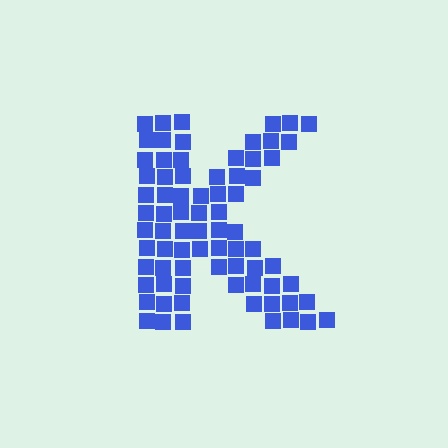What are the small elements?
The small elements are squares.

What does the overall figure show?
The overall figure shows the letter K.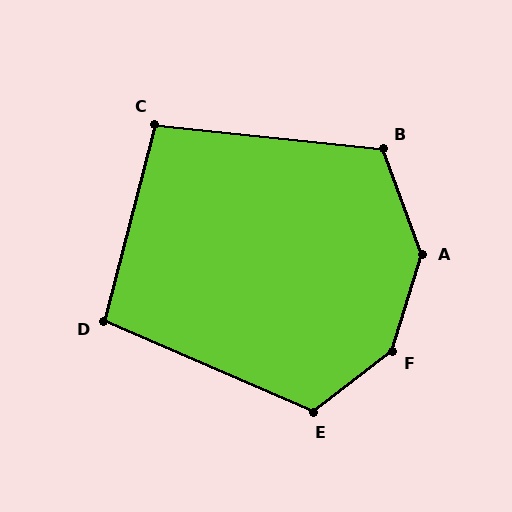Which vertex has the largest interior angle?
F, at approximately 145 degrees.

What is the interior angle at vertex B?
Approximately 116 degrees (obtuse).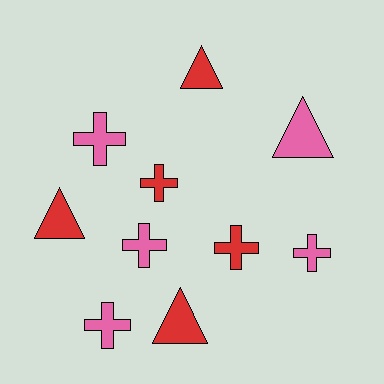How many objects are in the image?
There are 10 objects.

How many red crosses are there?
There are 2 red crosses.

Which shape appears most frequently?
Cross, with 6 objects.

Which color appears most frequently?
Red, with 5 objects.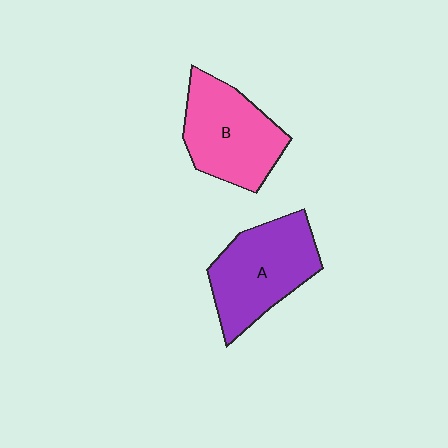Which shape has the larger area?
Shape A (purple).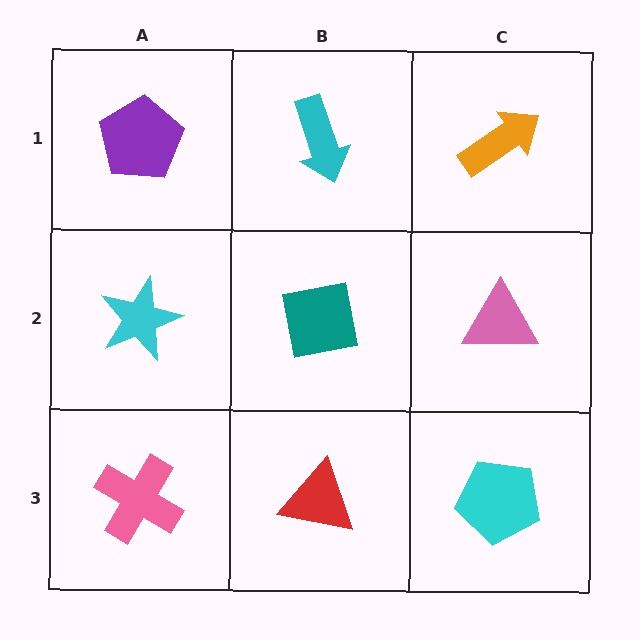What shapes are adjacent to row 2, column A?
A purple pentagon (row 1, column A), a pink cross (row 3, column A), a teal square (row 2, column B).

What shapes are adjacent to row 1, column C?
A pink triangle (row 2, column C), a cyan arrow (row 1, column B).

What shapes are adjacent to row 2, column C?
An orange arrow (row 1, column C), a cyan pentagon (row 3, column C), a teal square (row 2, column B).